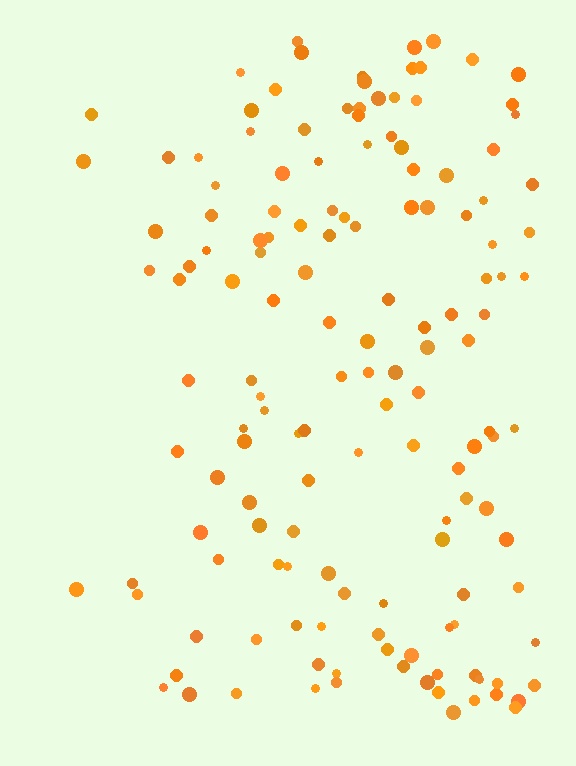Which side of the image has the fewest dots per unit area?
The left.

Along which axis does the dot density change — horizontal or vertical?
Horizontal.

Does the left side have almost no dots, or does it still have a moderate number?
Still a moderate number, just noticeably fewer than the right.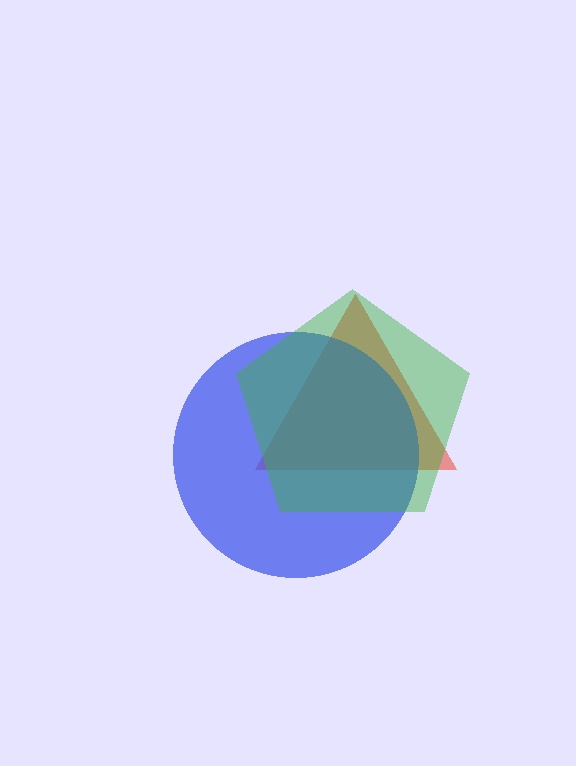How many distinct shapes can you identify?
There are 3 distinct shapes: a red triangle, a blue circle, a green pentagon.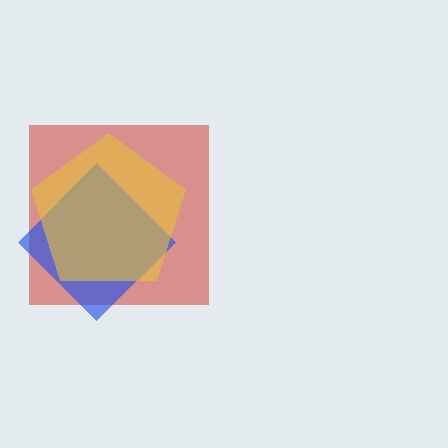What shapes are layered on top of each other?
The layered shapes are: a red square, a blue diamond, a yellow pentagon.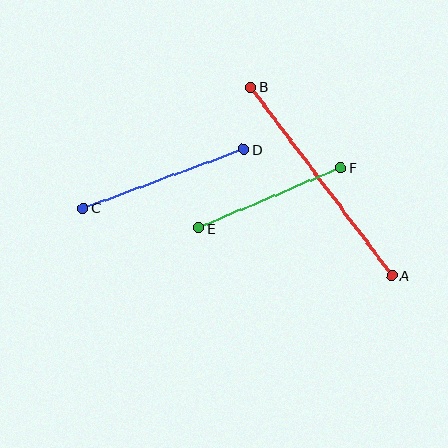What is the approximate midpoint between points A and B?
The midpoint is at approximately (321, 181) pixels.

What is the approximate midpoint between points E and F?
The midpoint is at approximately (270, 198) pixels.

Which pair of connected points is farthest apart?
Points A and B are farthest apart.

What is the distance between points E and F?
The distance is approximately 154 pixels.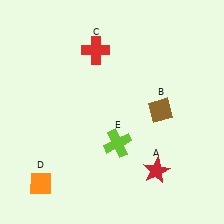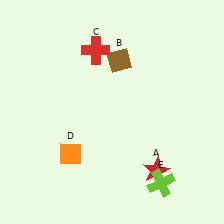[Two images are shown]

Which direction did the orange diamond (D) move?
The orange diamond (D) moved right.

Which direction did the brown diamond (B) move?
The brown diamond (B) moved up.